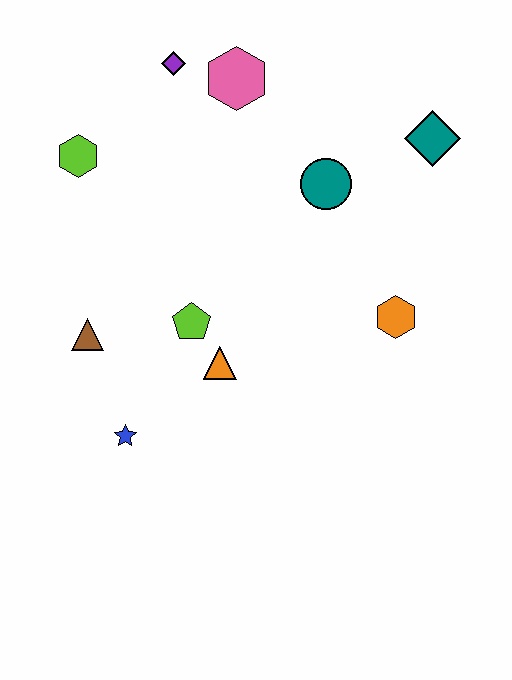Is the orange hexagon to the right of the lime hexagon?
Yes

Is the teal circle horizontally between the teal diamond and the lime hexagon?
Yes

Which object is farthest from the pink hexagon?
The blue star is farthest from the pink hexagon.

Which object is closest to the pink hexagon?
The purple diamond is closest to the pink hexagon.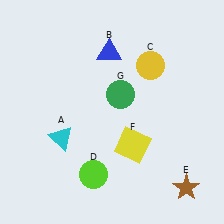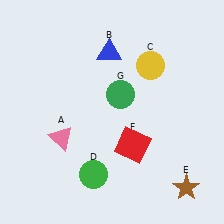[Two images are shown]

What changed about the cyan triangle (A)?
In Image 1, A is cyan. In Image 2, it changed to pink.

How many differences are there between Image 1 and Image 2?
There are 3 differences between the two images.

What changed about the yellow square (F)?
In Image 1, F is yellow. In Image 2, it changed to red.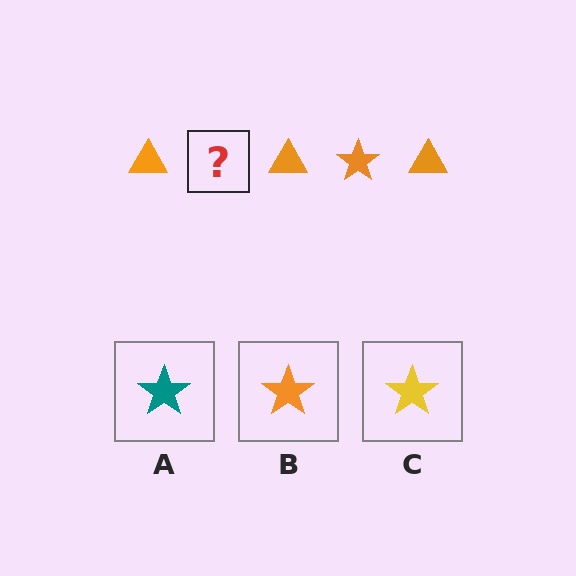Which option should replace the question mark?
Option B.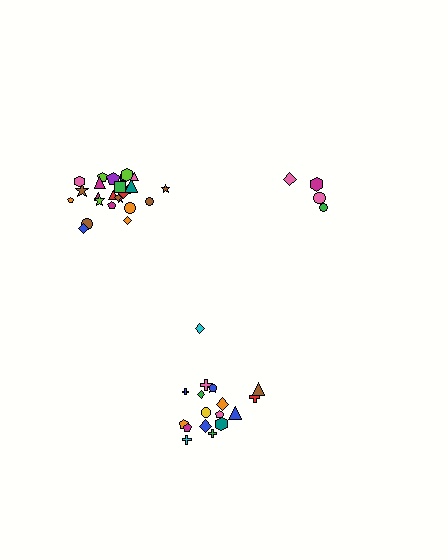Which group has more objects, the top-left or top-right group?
The top-left group.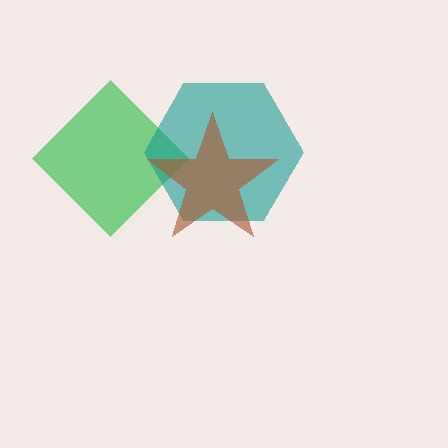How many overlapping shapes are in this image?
There are 3 overlapping shapes in the image.